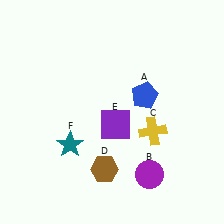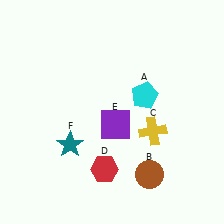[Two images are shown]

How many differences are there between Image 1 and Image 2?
There are 3 differences between the two images.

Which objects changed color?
A changed from blue to cyan. B changed from purple to brown. D changed from brown to red.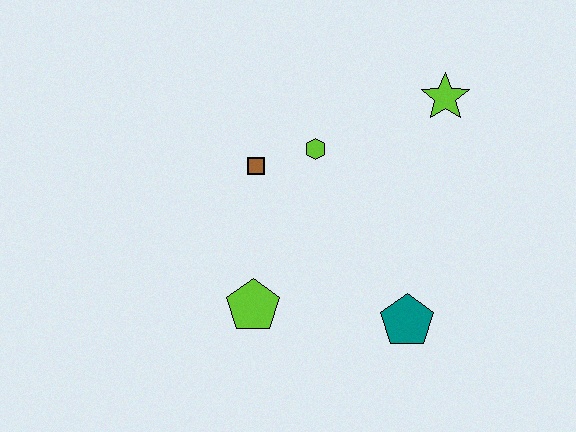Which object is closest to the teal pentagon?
The lime pentagon is closest to the teal pentagon.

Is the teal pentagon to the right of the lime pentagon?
Yes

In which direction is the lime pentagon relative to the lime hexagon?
The lime pentagon is below the lime hexagon.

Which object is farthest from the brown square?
The teal pentagon is farthest from the brown square.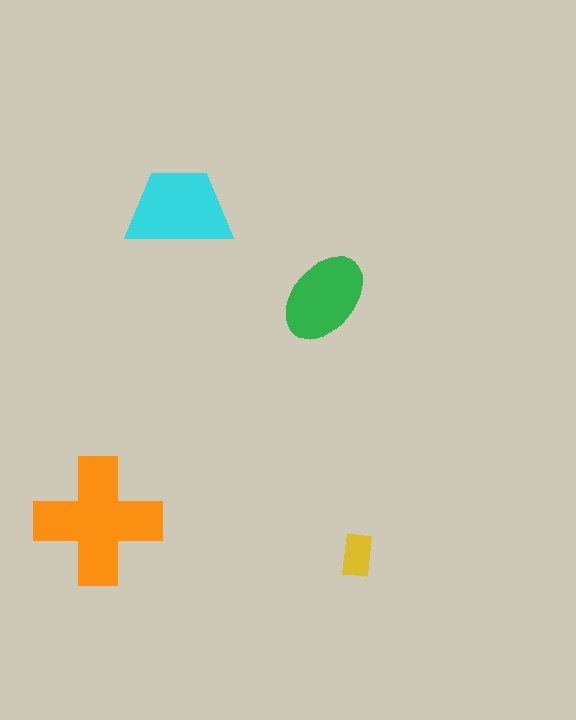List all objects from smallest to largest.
The yellow rectangle, the green ellipse, the cyan trapezoid, the orange cross.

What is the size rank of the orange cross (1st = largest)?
1st.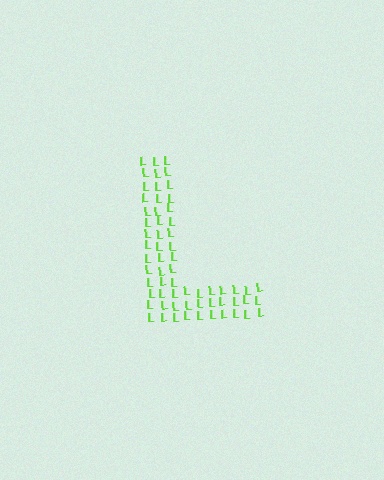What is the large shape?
The large shape is the letter L.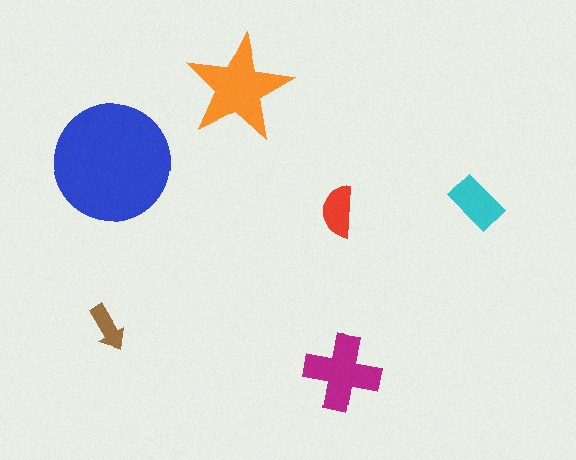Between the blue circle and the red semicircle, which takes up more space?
The blue circle.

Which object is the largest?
The blue circle.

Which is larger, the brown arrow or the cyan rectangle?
The cyan rectangle.